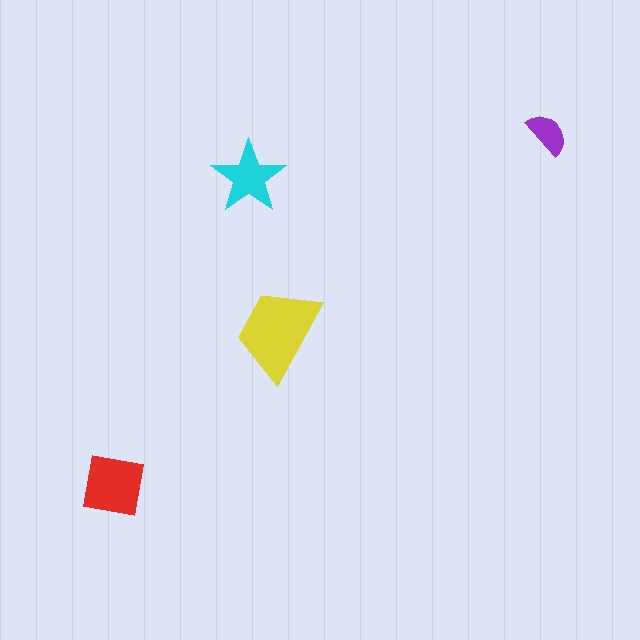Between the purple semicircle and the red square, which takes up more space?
The red square.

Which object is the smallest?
The purple semicircle.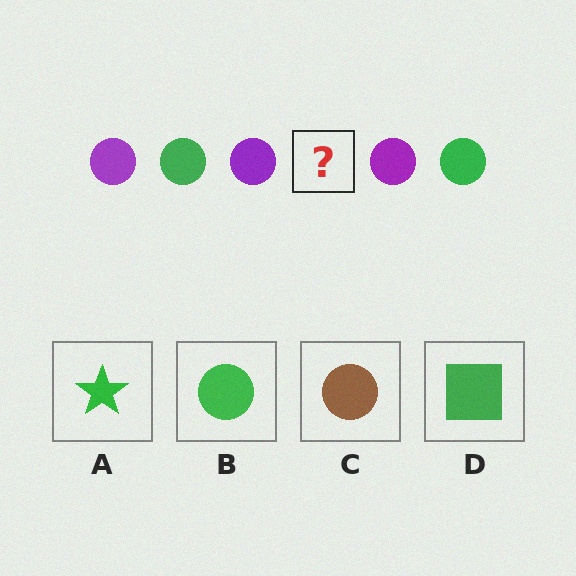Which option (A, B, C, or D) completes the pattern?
B.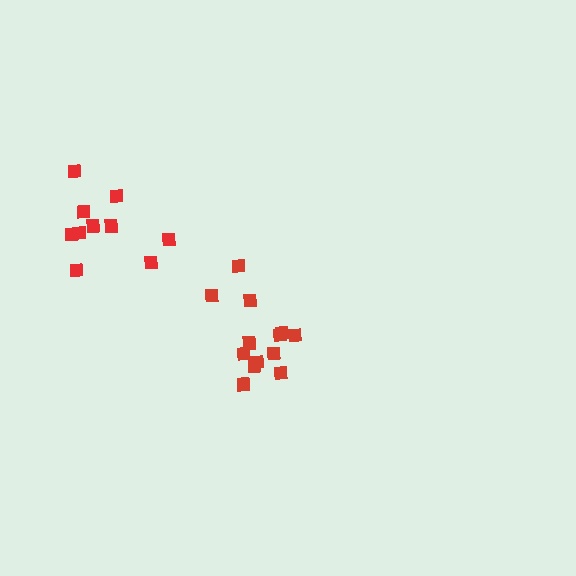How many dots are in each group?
Group 1: 13 dots, Group 2: 11 dots (24 total).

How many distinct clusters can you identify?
There are 2 distinct clusters.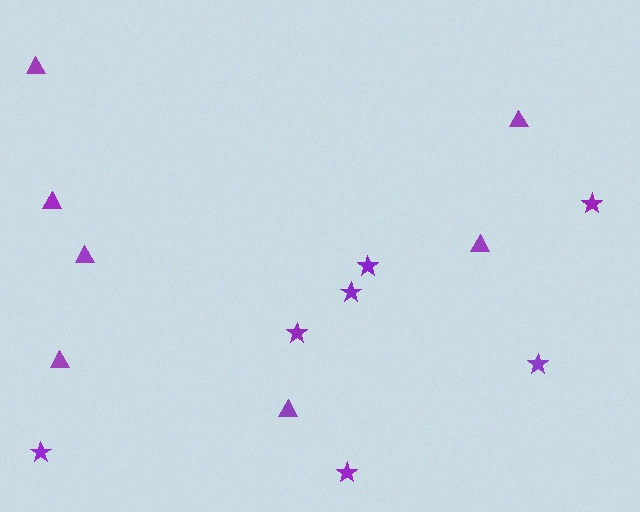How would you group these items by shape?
There are 2 groups: one group of triangles (7) and one group of stars (7).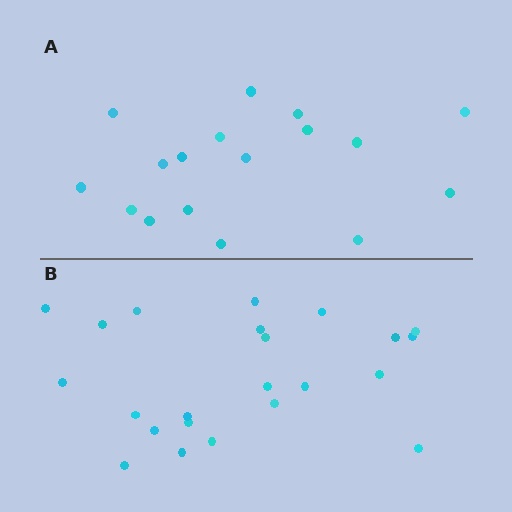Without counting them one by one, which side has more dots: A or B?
Region B (the bottom region) has more dots.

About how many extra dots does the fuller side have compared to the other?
Region B has about 6 more dots than region A.